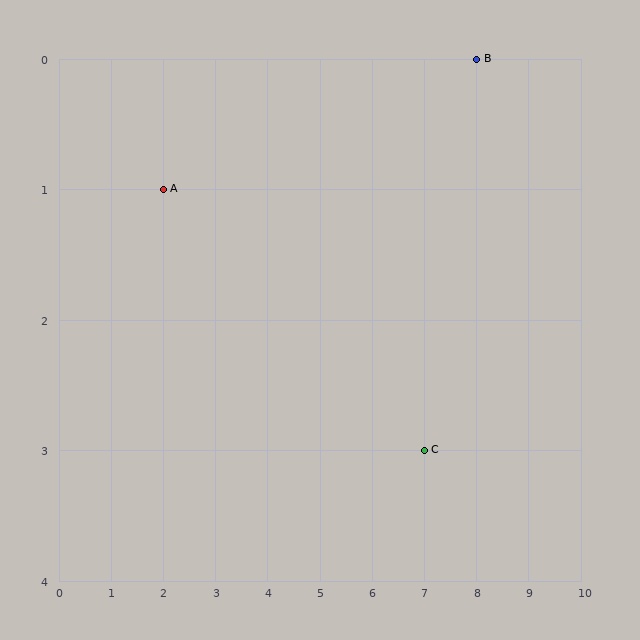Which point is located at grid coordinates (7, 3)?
Point C is at (7, 3).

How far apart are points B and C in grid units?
Points B and C are 1 column and 3 rows apart (about 3.2 grid units diagonally).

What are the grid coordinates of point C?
Point C is at grid coordinates (7, 3).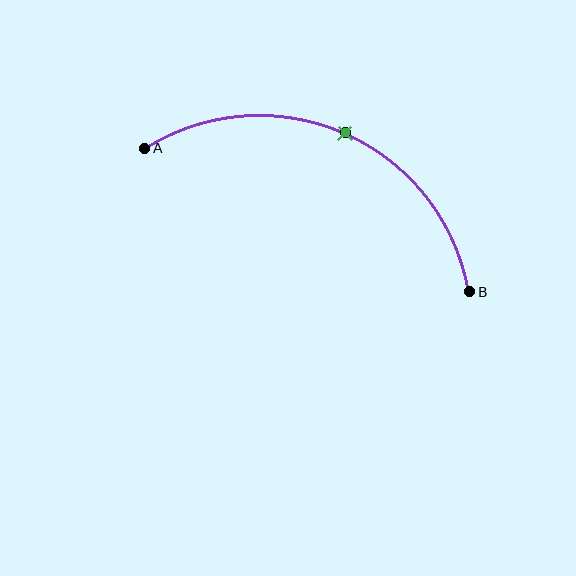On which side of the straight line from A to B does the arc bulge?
The arc bulges above the straight line connecting A and B.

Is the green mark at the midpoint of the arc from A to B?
Yes. The green mark lies on the arc at equal arc-length from both A and B — it is the arc midpoint.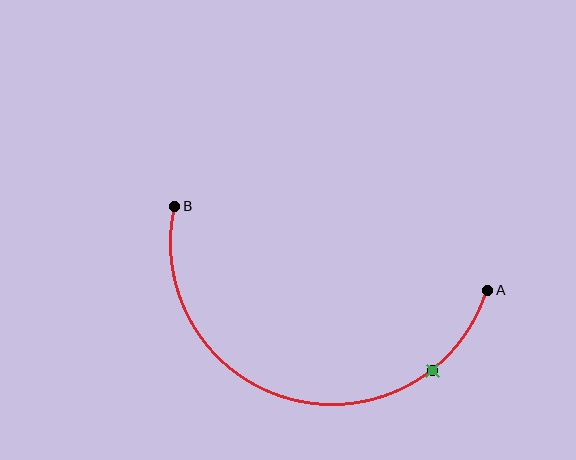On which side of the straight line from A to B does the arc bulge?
The arc bulges below the straight line connecting A and B.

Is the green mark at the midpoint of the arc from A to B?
No. The green mark lies on the arc but is closer to endpoint A. The arc midpoint would be at the point on the curve equidistant along the arc from both A and B.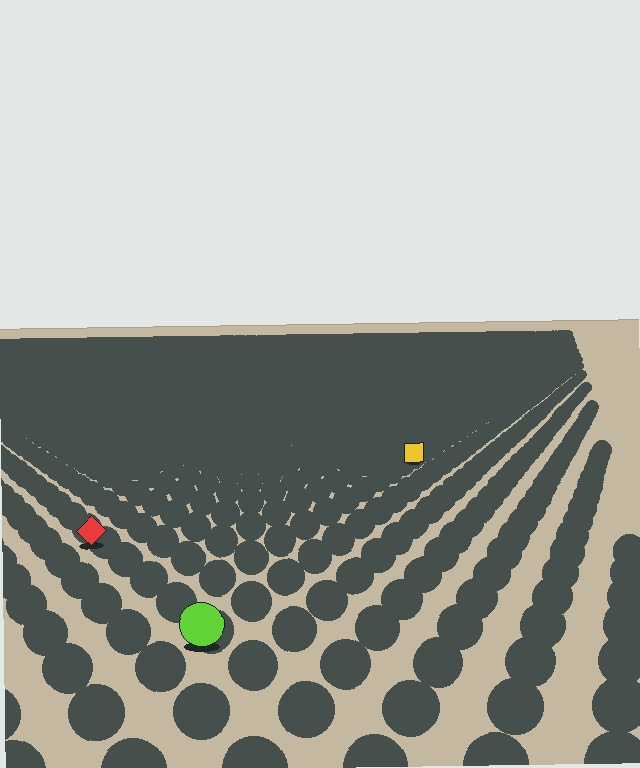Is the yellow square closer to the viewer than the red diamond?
No. The red diamond is closer — you can tell from the texture gradient: the ground texture is coarser near it.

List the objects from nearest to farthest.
From nearest to farthest: the lime circle, the red diamond, the yellow square.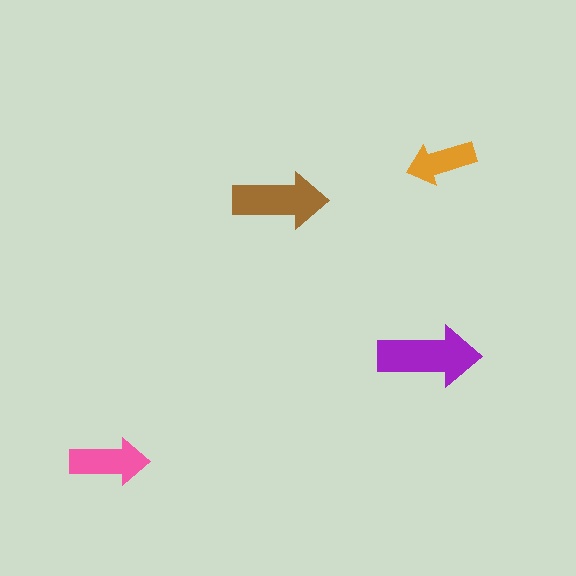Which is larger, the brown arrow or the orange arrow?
The brown one.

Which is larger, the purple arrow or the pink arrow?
The purple one.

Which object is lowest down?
The pink arrow is bottommost.